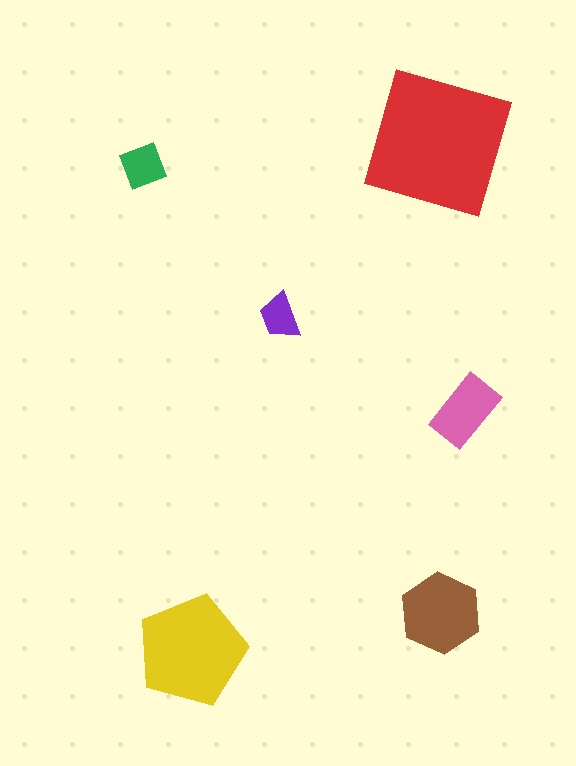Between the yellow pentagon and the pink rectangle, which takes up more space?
The yellow pentagon.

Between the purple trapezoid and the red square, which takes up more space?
The red square.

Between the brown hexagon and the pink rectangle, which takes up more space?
The brown hexagon.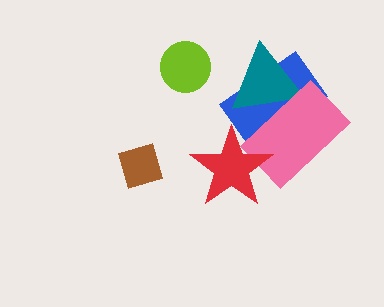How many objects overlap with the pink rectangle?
3 objects overlap with the pink rectangle.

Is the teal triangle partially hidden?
Yes, it is partially covered by another shape.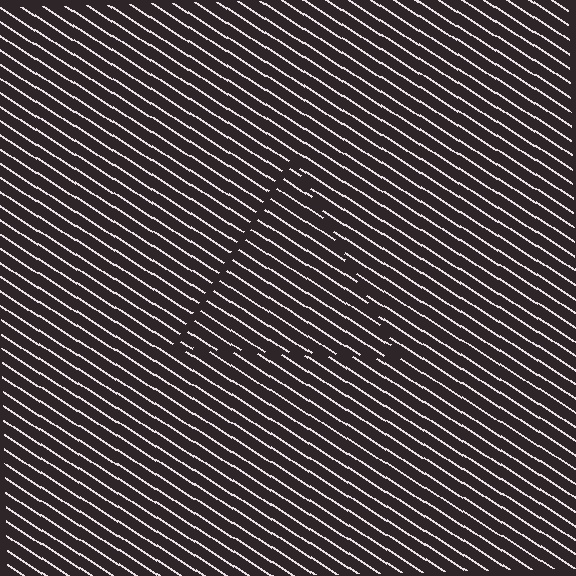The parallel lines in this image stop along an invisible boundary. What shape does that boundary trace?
An illusory triangle. The interior of the shape contains the same grating, shifted by half a period — the contour is defined by the phase discontinuity where line-ends from the inner and outer gratings abut.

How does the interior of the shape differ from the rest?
The interior of the shape contains the same grating, shifted by half a period — the contour is defined by the phase discontinuity where line-ends from the inner and outer gratings abut.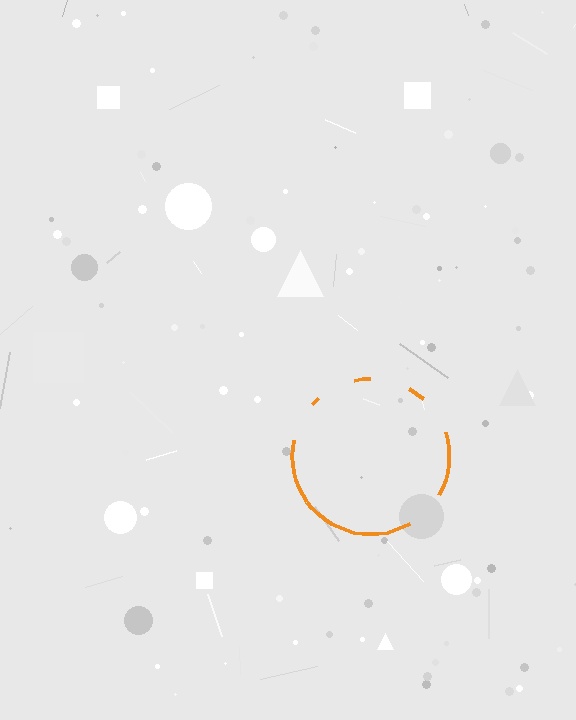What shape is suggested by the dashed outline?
The dashed outline suggests a circle.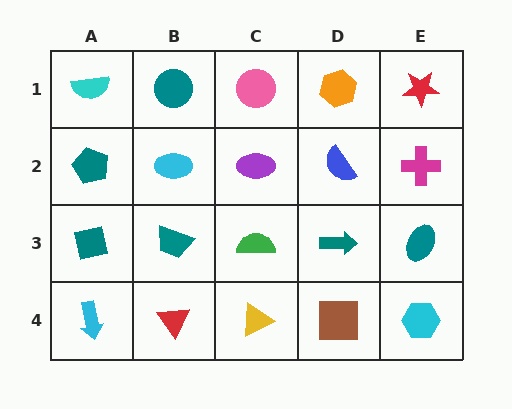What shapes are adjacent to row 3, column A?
A teal pentagon (row 2, column A), a cyan arrow (row 4, column A), a teal trapezoid (row 3, column B).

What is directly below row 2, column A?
A teal square.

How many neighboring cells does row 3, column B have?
4.